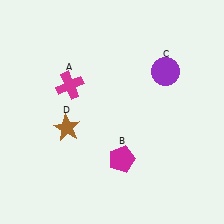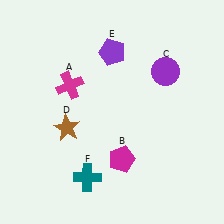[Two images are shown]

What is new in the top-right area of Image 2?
A purple pentagon (E) was added in the top-right area of Image 2.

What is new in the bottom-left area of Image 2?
A teal cross (F) was added in the bottom-left area of Image 2.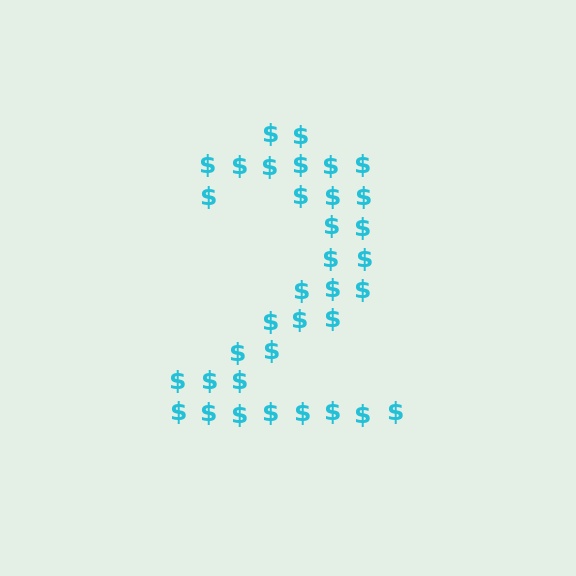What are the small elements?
The small elements are dollar signs.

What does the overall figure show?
The overall figure shows the digit 2.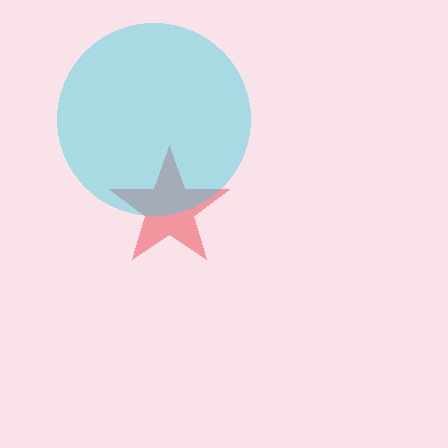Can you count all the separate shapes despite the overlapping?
Yes, there are 2 separate shapes.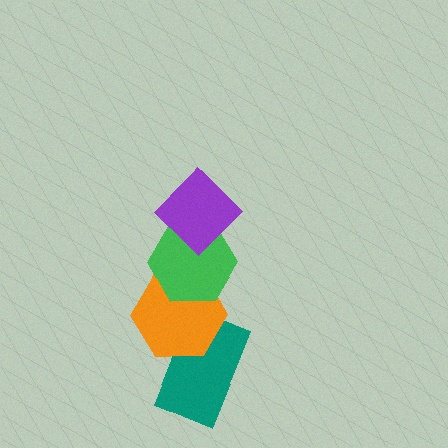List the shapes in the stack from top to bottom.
From top to bottom: the purple diamond, the green hexagon, the orange hexagon, the teal rectangle.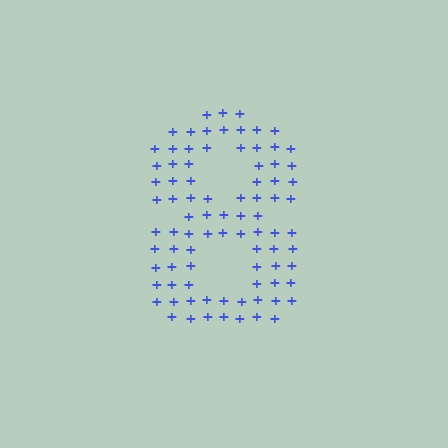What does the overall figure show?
The overall figure shows the digit 8.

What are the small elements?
The small elements are plus signs.